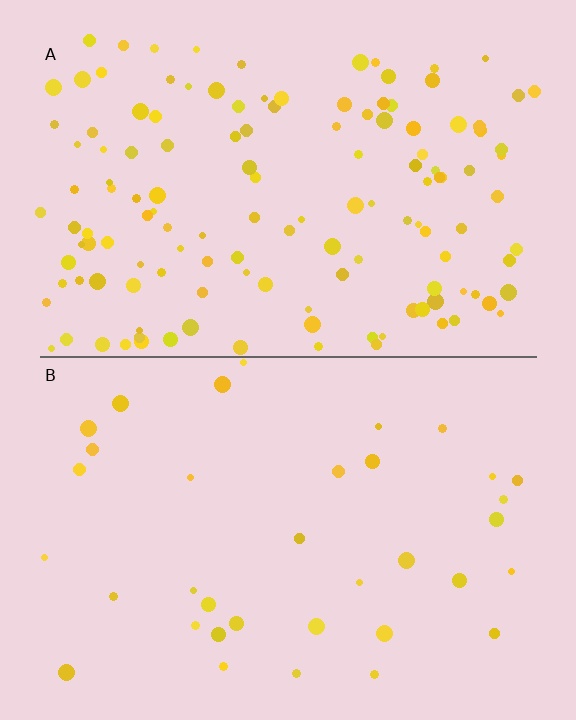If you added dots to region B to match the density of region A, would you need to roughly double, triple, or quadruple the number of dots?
Approximately quadruple.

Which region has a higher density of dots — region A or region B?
A (the top).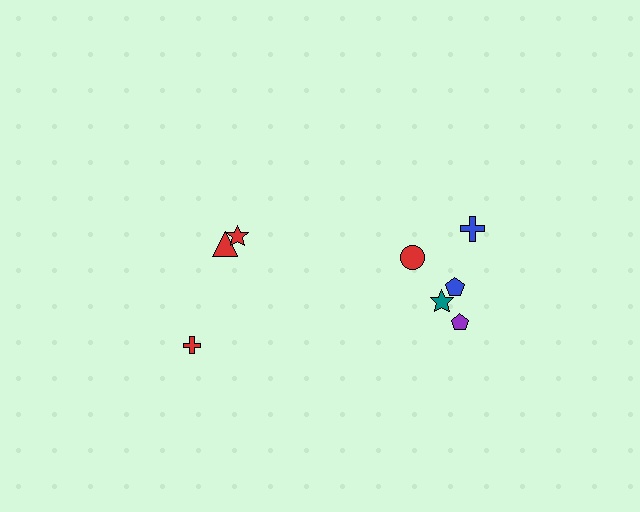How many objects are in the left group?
There are 3 objects.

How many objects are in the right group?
There are 5 objects.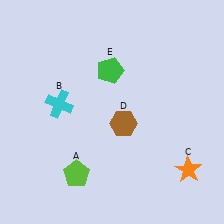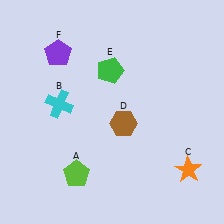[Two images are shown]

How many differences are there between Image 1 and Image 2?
There is 1 difference between the two images.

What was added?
A purple pentagon (F) was added in Image 2.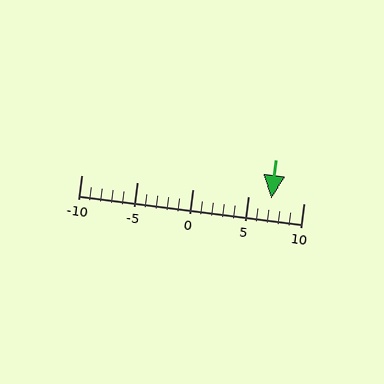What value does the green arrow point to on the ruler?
The green arrow points to approximately 7.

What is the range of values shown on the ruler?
The ruler shows values from -10 to 10.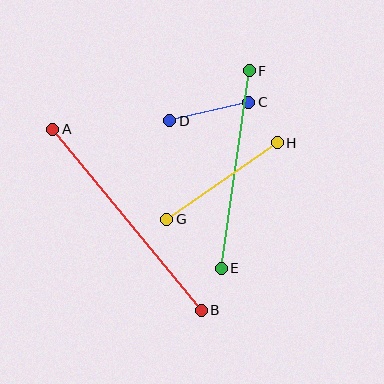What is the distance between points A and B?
The distance is approximately 234 pixels.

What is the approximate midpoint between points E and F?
The midpoint is at approximately (235, 170) pixels.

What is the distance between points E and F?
The distance is approximately 200 pixels.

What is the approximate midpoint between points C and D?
The midpoint is at approximately (209, 111) pixels.